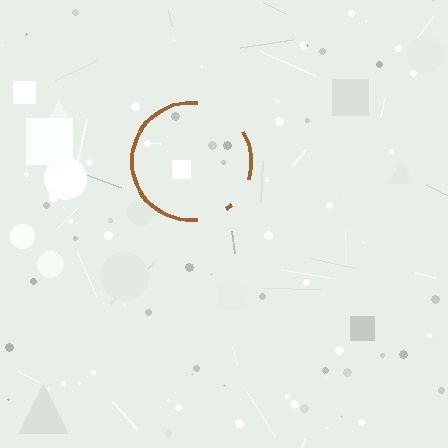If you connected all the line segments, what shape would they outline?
They would outline a circle.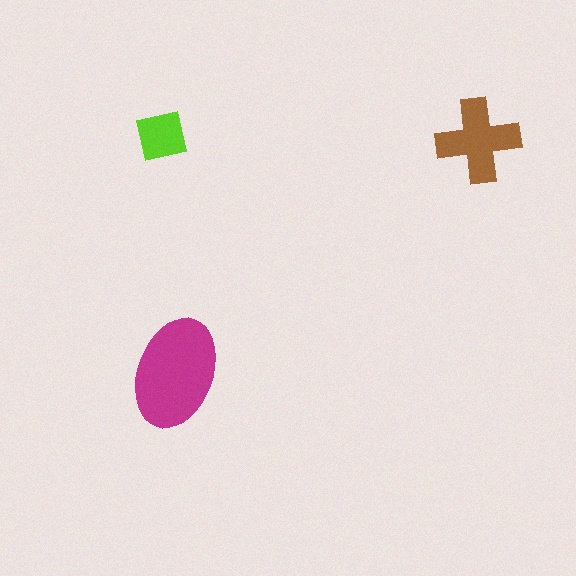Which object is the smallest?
The lime square.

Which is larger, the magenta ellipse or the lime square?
The magenta ellipse.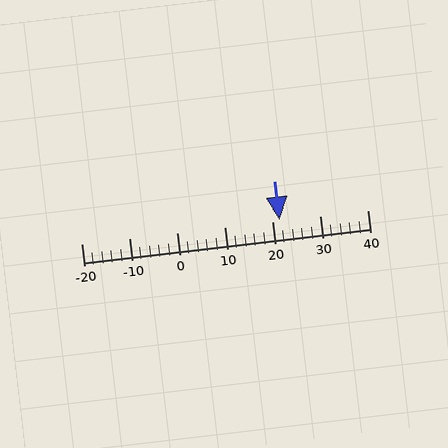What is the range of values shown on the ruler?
The ruler shows values from -20 to 40.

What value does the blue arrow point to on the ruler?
The blue arrow points to approximately 22.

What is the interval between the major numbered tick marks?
The major tick marks are spaced 10 units apart.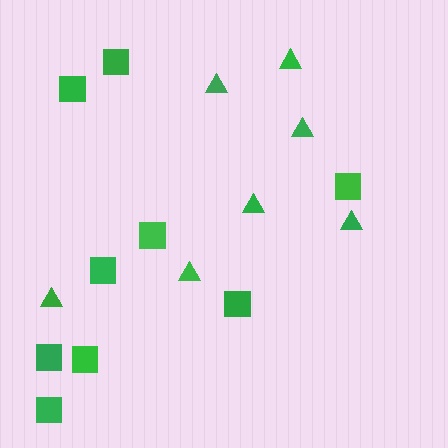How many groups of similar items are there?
There are 2 groups: one group of squares (9) and one group of triangles (7).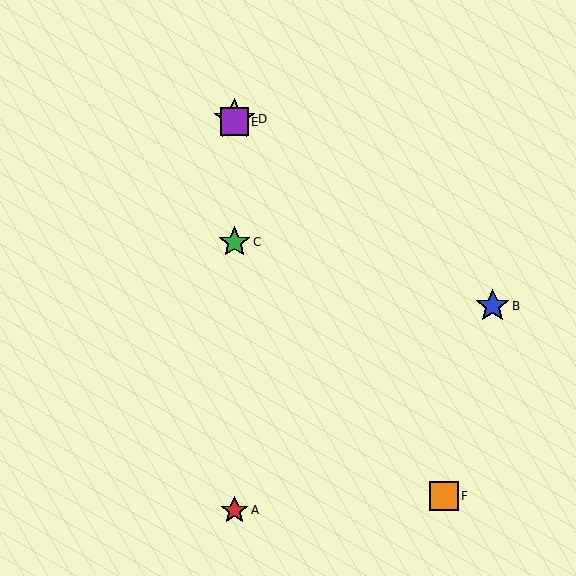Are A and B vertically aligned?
No, A is at x≈234 and B is at x≈493.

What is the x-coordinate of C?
Object C is at x≈234.